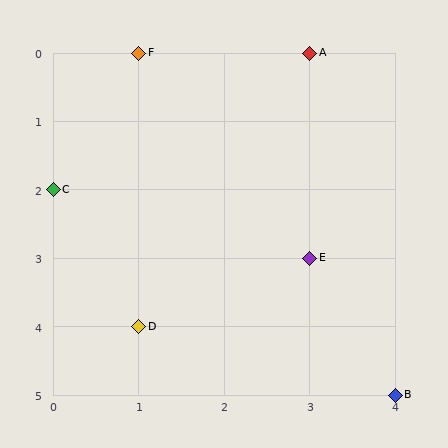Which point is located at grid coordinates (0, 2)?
Point C is at (0, 2).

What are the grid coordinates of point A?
Point A is at grid coordinates (3, 0).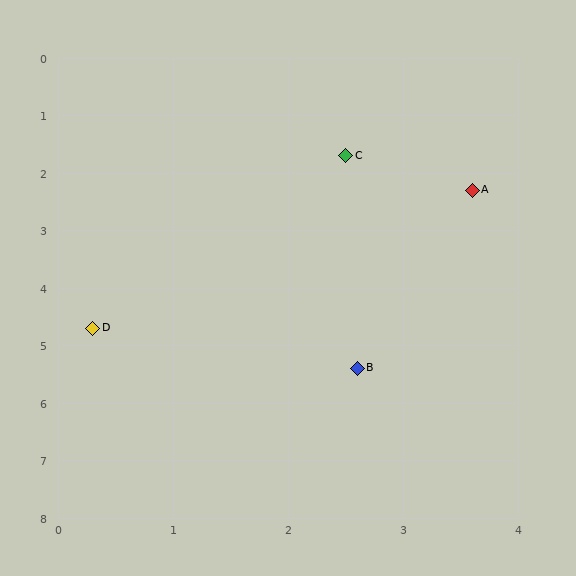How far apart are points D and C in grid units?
Points D and C are about 3.7 grid units apart.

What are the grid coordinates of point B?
Point B is at approximately (2.6, 5.4).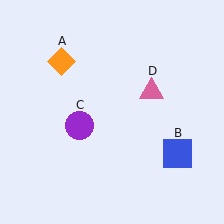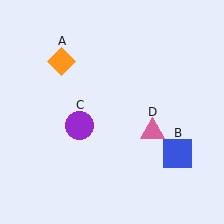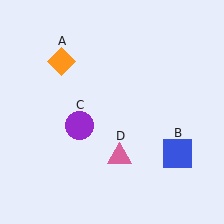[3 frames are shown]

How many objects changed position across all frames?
1 object changed position: pink triangle (object D).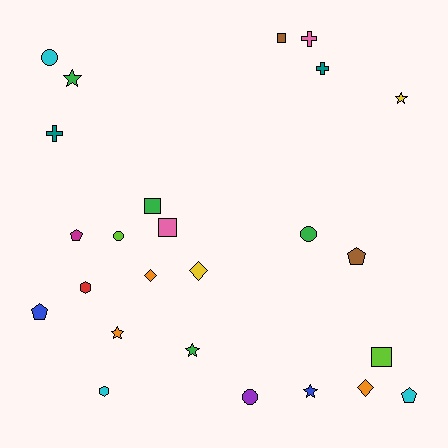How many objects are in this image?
There are 25 objects.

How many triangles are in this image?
There are no triangles.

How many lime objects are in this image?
There are 2 lime objects.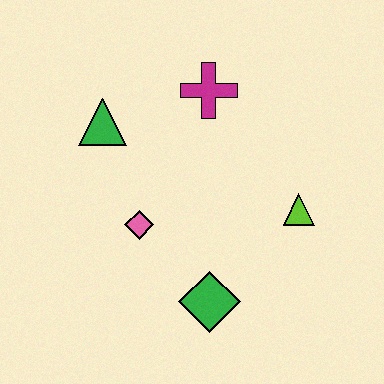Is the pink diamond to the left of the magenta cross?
Yes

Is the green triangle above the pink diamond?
Yes